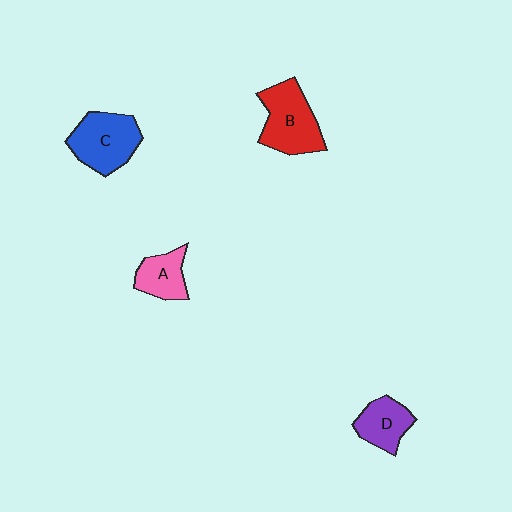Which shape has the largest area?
Shape B (red).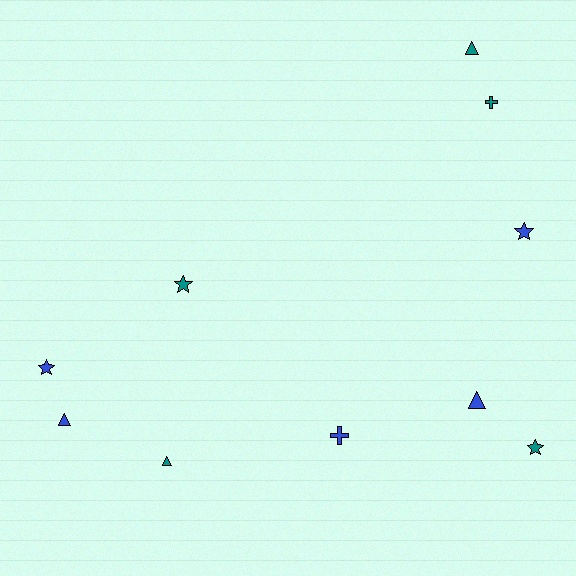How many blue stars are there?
There are 2 blue stars.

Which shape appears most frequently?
Star, with 4 objects.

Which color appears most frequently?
Blue, with 5 objects.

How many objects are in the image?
There are 10 objects.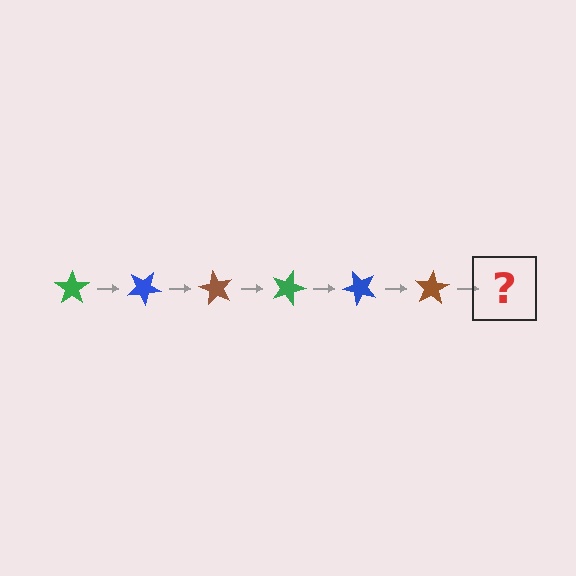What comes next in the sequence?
The next element should be a green star, rotated 180 degrees from the start.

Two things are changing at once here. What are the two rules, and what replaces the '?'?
The two rules are that it rotates 30 degrees each step and the color cycles through green, blue, and brown. The '?' should be a green star, rotated 180 degrees from the start.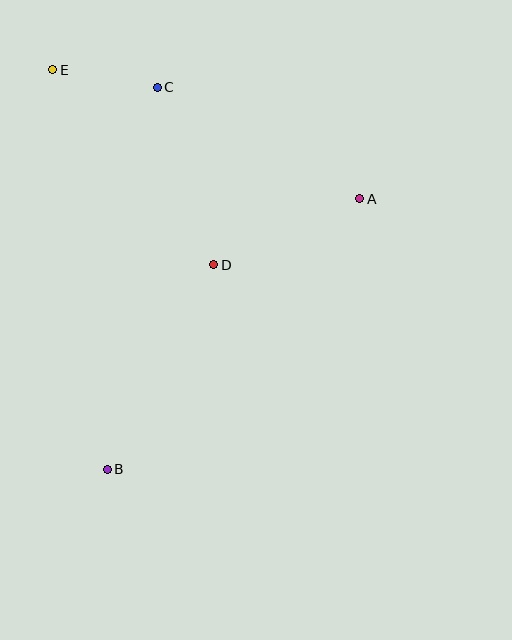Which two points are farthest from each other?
Points B and E are farthest from each other.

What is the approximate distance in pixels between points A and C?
The distance between A and C is approximately 231 pixels.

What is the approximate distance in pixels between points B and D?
The distance between B and D is approximately 230 pixels.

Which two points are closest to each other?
Points C and E are closest to each other.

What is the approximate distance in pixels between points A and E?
The distance between A and E is approximately 333 pixels.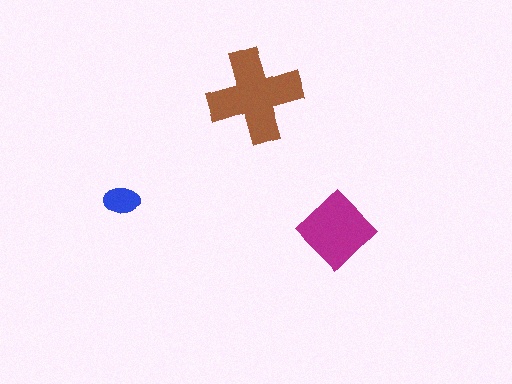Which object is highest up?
The brown cross is topmost.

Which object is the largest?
The brown cross.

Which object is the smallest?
The blue ellipse.